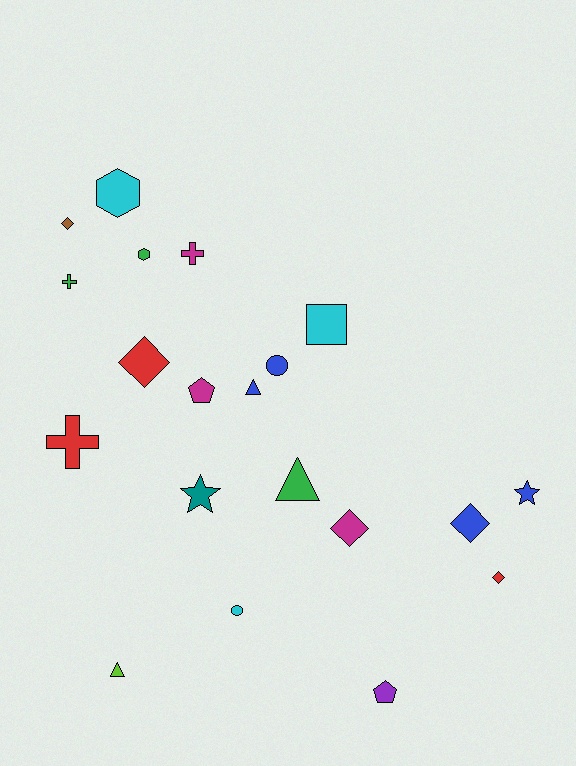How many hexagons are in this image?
There are 2 hexagons.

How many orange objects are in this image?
There are no orange objects.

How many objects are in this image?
There are 20 objects.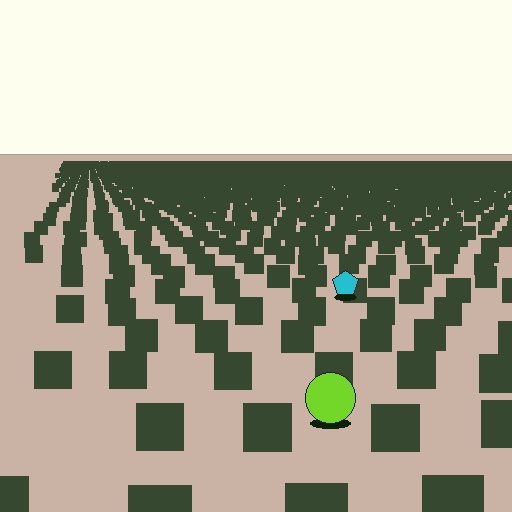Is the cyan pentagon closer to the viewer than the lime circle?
No. The lime circle is closer — you can tell from the texture gradient: the ground texture is coarser near it.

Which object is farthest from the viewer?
The cyan pentagon is farthest from the viewer. It appears smaller and the ground texture around it is denser.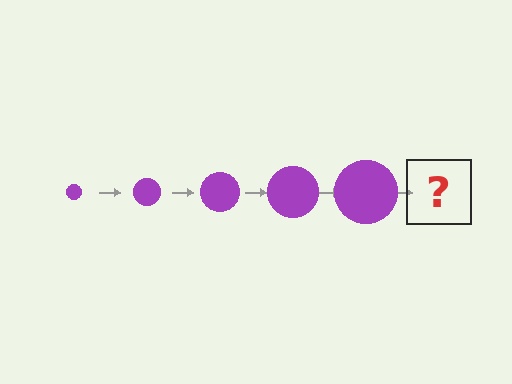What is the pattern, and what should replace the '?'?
The pattern is that the circle gets progressively larger each step. The '?' should be a purple circle, larger than the previous one.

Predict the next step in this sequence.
The next step is a purple circle, larger than the previous one.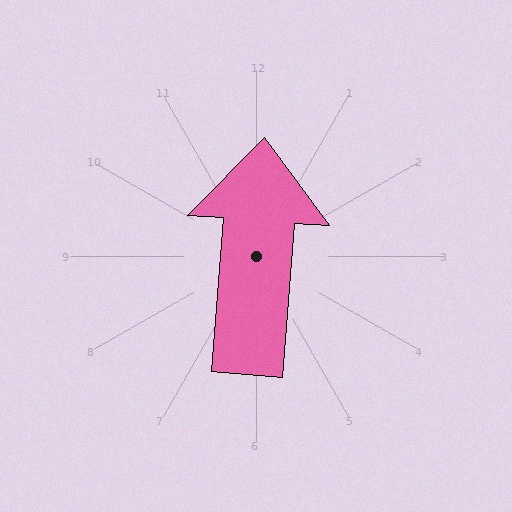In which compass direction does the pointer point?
North.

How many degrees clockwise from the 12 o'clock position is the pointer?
Approximately 4 degrees.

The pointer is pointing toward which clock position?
Roughly 12 o'clock.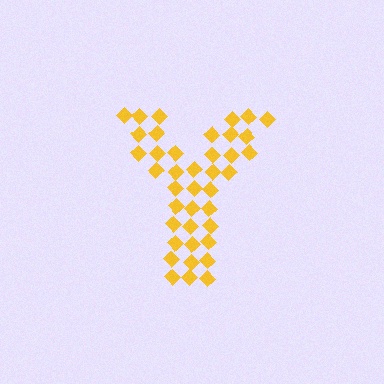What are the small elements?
The small elements are diamonds.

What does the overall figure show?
The overall figure shows the letter Y.